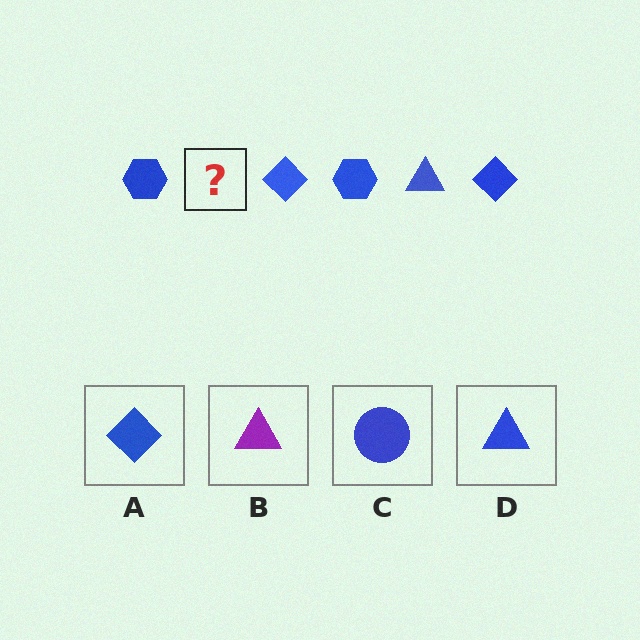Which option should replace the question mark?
Option D.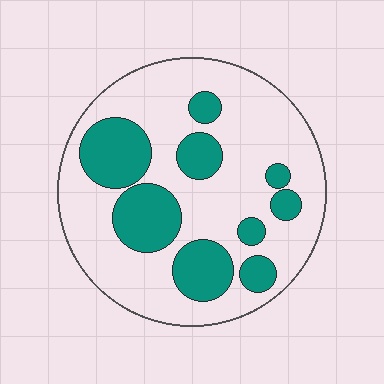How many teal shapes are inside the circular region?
9.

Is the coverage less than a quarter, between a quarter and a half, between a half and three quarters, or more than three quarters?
Between a quarter and a half.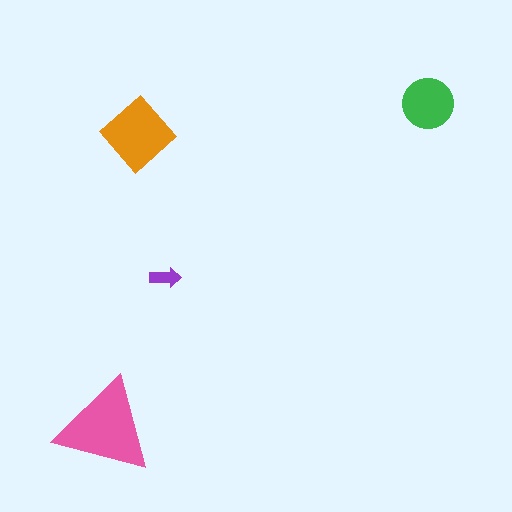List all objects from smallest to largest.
The purple arrow, the green circle, the orange diamond, the pink triangle.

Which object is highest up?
The green circle is topmost.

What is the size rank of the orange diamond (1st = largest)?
2nd.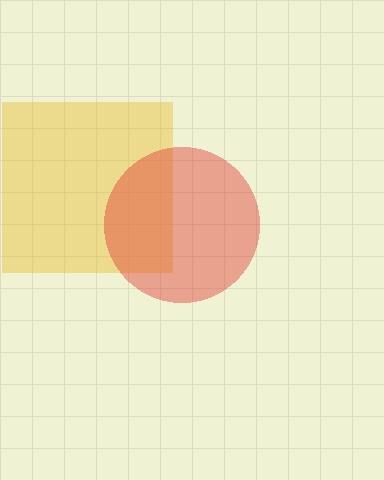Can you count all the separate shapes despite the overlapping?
Yes, there are 2 separate shapes.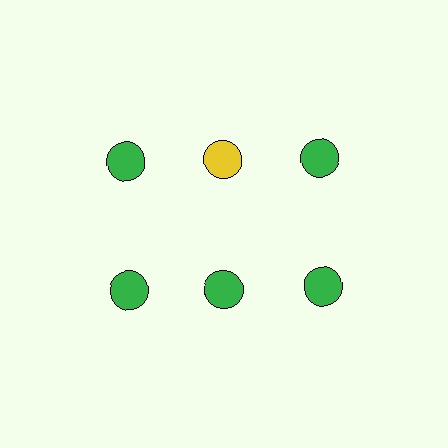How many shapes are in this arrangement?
There are 6 shapes arranged in a grid pattern.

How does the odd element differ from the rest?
It has a different color: yellow instead of green.